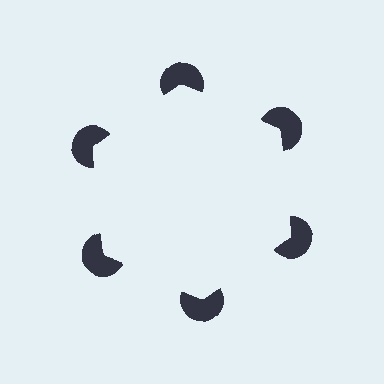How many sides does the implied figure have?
6 sides.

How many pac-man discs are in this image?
There are 6 — one at each vertex of the illusory hexagon.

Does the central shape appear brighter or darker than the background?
It typically appears slightly brighter than the background, even though no actual brightness change is drawn.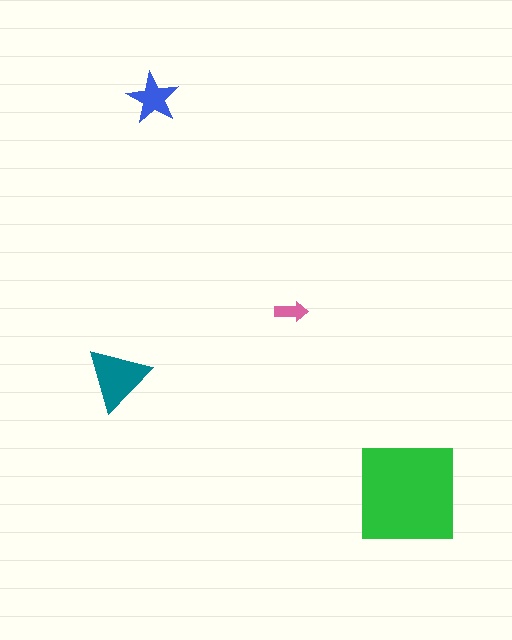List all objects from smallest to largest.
The pink arrow, the blue star, the teal triangle, the green square.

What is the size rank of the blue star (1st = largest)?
3rd.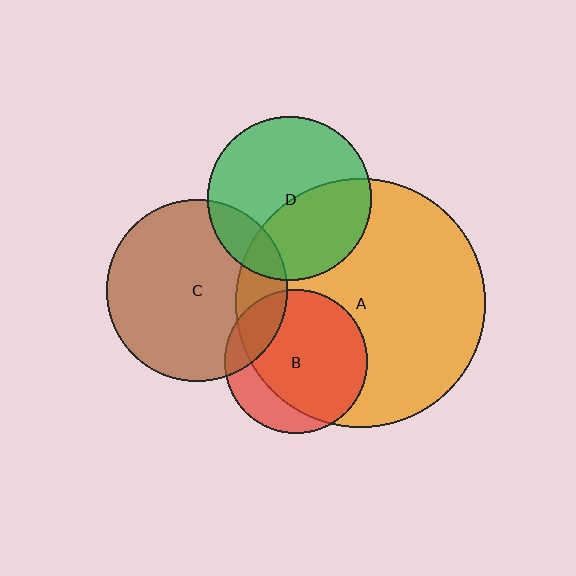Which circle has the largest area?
Circle A (orange).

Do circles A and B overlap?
Yes.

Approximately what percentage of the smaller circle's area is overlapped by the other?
Approximately 75%.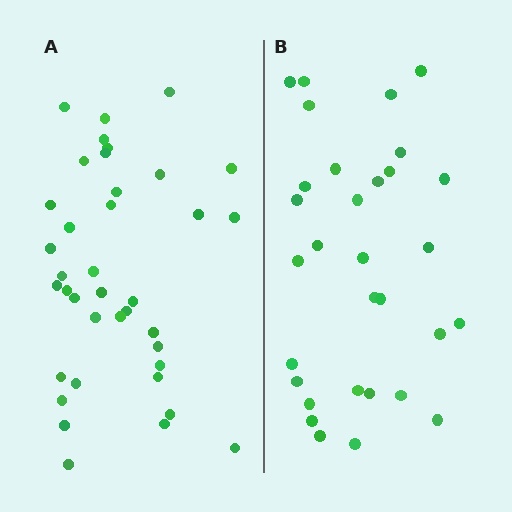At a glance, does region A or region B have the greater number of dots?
Region A (the left region) has more dots.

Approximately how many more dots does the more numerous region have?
Region A has roughly 8 or so more dots than region B.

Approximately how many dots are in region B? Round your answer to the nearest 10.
About 30 dots. (The exact count is 31, which rounds to 30.)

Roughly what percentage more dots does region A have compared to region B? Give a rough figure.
About 25% more.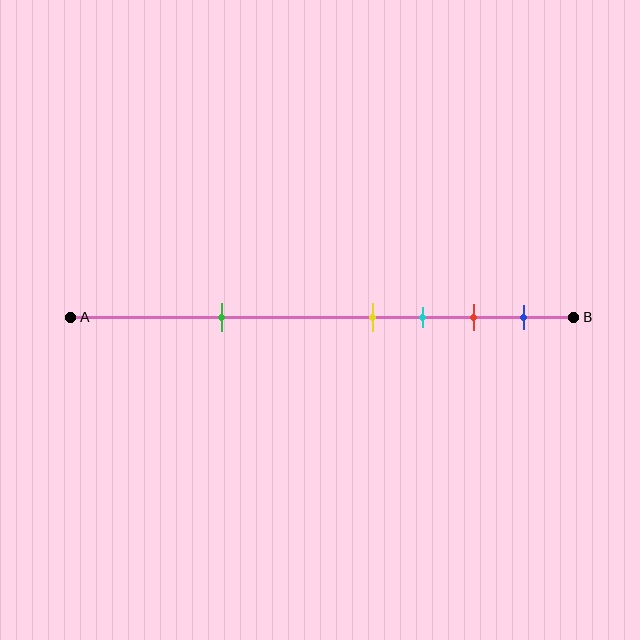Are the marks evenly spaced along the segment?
No, the marks are not evenly spaced.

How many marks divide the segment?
There are 5 marks dividing the segment.